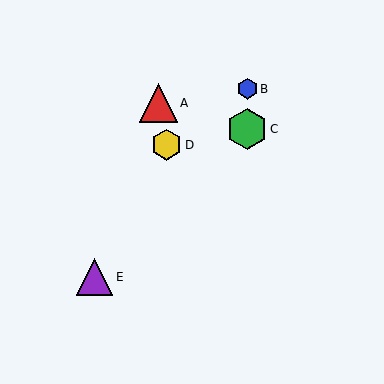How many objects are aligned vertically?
2 objects (B, C) are aligned vertically.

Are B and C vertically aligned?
Yes, both are at x≈247.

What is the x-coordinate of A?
Object A is at x≈158.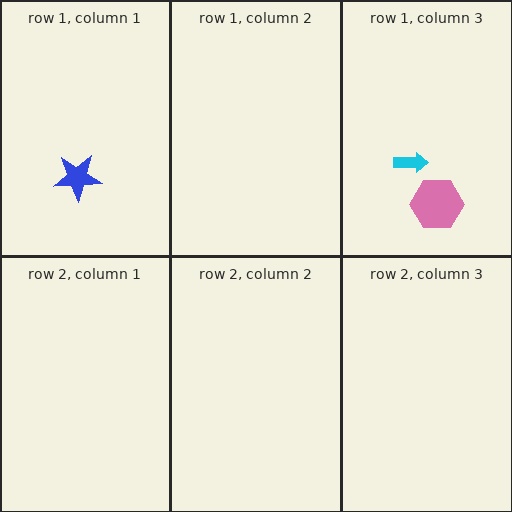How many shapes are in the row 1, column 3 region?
2.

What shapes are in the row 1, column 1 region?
The blue star.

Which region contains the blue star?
The row 1, column 1 region.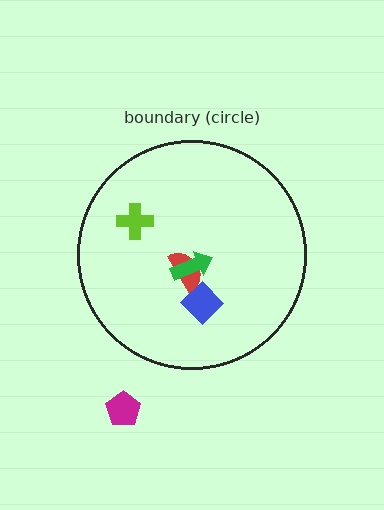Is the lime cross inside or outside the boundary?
Inside.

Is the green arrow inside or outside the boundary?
Inside.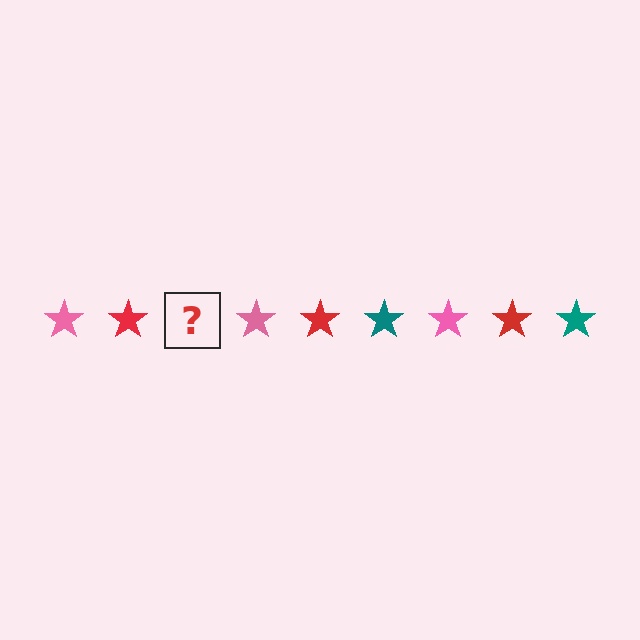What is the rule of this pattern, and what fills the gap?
The rule is that the pattern cycles through pink, red, teal stars. The gap should be filled with a teal star.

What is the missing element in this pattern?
The missing element is a teal star.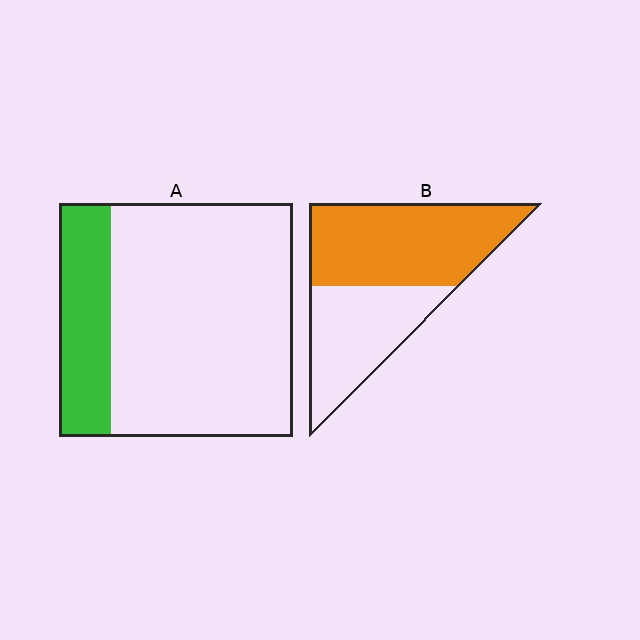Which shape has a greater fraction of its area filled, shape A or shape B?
Shape B.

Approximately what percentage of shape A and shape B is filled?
A is approximately 20% and B is approximately 60%.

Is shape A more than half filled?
No.